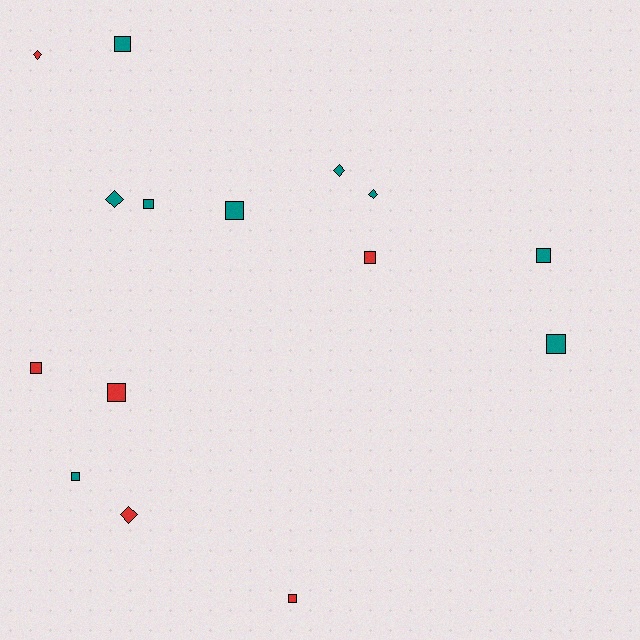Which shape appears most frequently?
Square, with 10 objects.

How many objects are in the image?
There are 15 objects.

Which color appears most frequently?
Teal, with 9 objects.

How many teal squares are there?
There are 6 teal squares.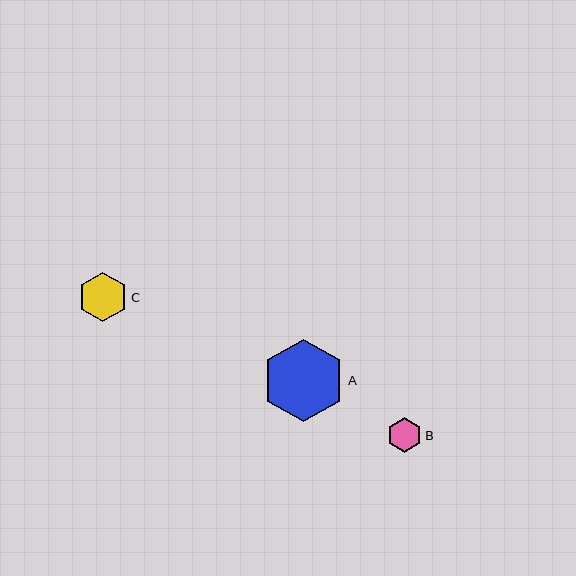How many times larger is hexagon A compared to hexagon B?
Hexagon A is approximately 2.3 times the size of hexagon B.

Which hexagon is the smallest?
Hexagon B is the smallest with a size of approximately 35 pixels.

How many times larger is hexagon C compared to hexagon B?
Hexagon C is approximately 1.4 times the size of hexagon B.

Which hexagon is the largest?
Hexagon A is the largest with a size of approximately 83 pixels.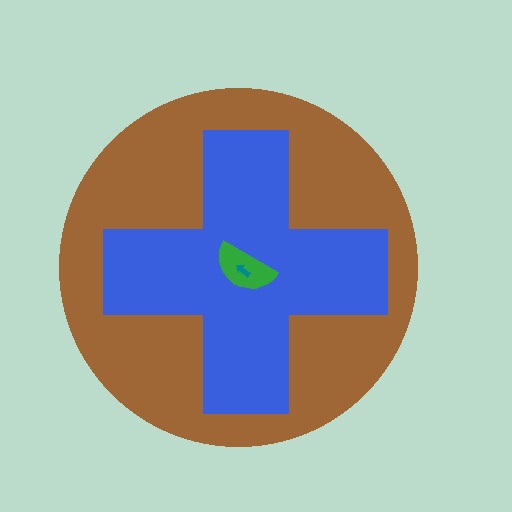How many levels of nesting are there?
4.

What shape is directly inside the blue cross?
The green semicircle.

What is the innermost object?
The teal arrow.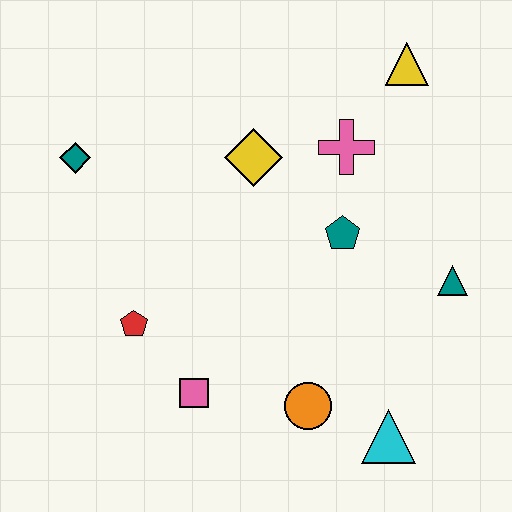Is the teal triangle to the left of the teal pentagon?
No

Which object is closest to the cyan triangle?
The orange circle is closest to the cyan triangle.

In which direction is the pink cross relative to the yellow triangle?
The pink cross is below the yellow triangle.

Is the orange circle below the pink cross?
Yes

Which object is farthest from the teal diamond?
The cyan triangle is farthest from the teal diamond.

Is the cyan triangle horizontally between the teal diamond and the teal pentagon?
No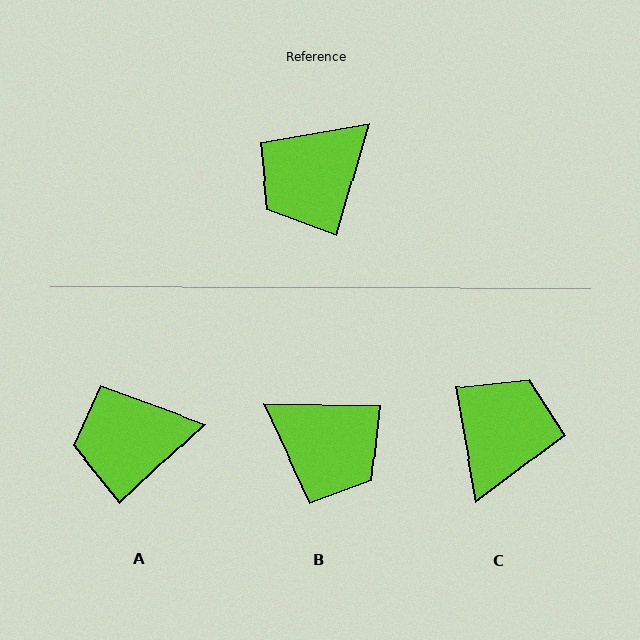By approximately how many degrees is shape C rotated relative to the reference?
Approximately 153 degrees clockwise.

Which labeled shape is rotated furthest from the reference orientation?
C, about 153 degrees away.